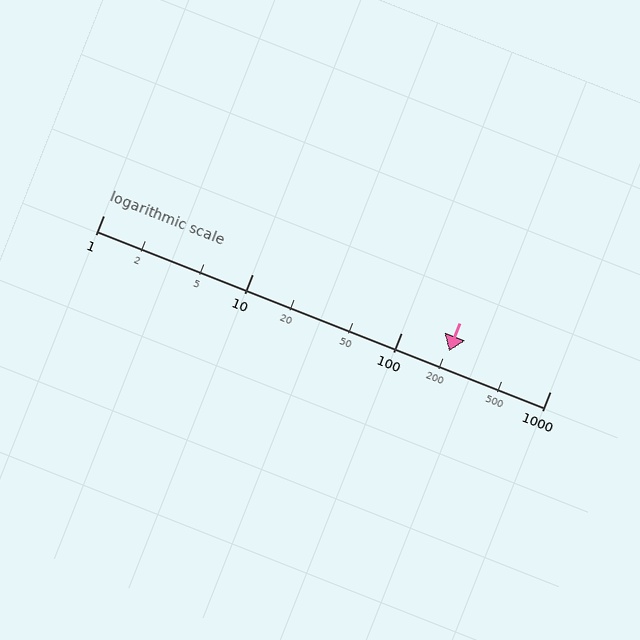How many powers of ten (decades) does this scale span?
The scale spans 3 decades, from 1 to 1000.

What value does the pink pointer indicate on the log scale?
The pointer indicates approximately 210.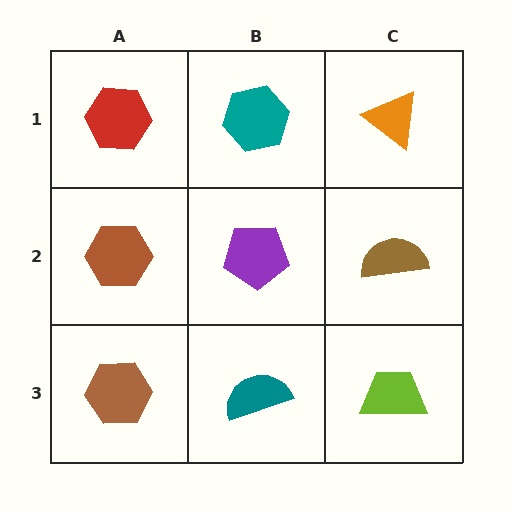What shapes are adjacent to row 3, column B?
A purple pentagon (row 2, column B), a brown hexagon (row 3, column A), a lime trapezoid (row 3, column C).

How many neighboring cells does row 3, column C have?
2.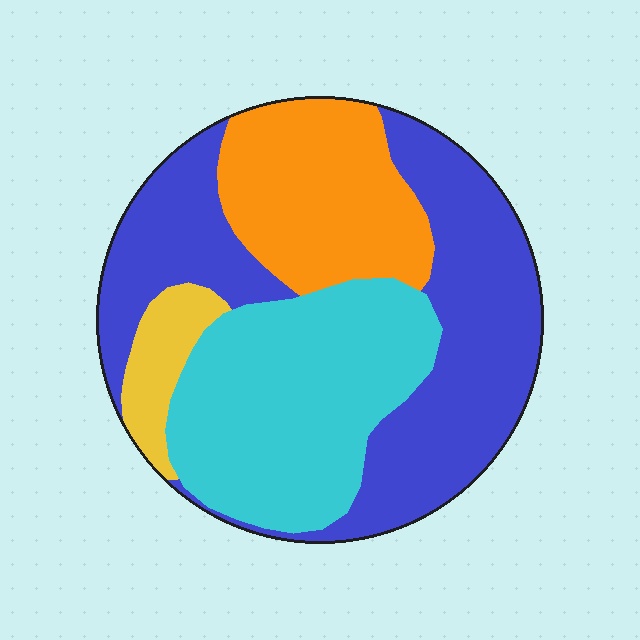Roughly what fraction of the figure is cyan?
Cyan takes up about one third (1/3) of the figure.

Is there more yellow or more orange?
Orange.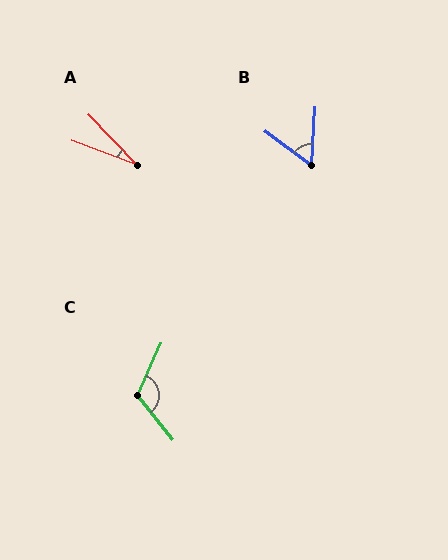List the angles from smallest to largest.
A (26°), B (57°), C (117°).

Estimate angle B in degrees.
Approximately 57 degrees.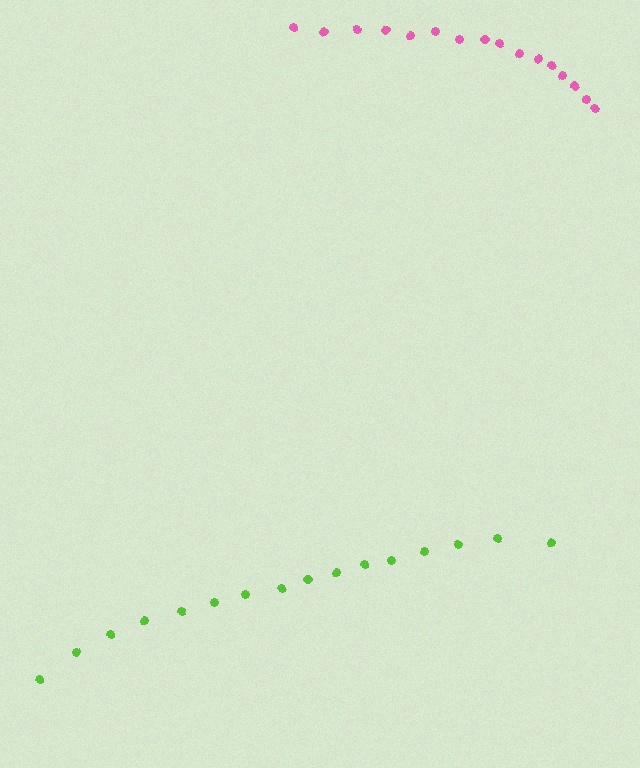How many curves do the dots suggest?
There are 2 distinct paths.